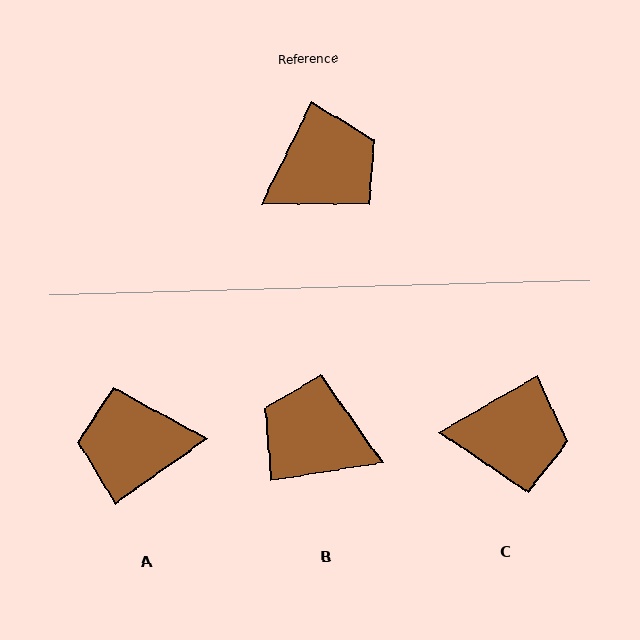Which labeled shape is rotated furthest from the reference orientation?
A, about 152 degrees away.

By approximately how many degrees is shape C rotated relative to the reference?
Approximately 34 degrees clockwise.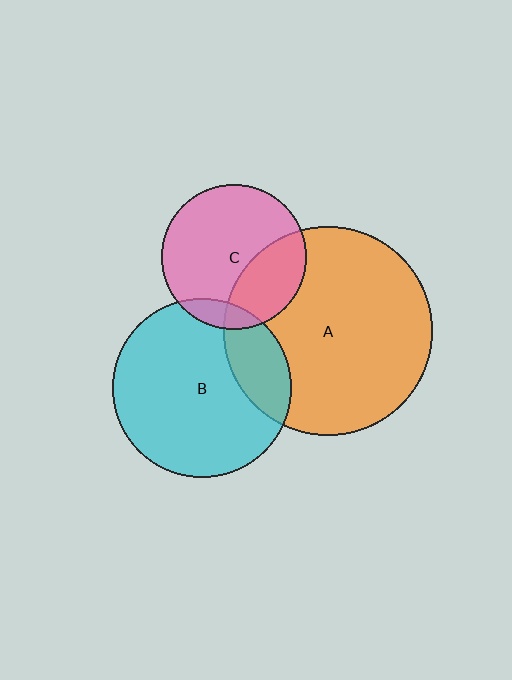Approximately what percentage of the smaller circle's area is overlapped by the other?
Approximately 30%.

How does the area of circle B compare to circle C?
Approximately 1.5 times.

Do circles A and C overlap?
Yes.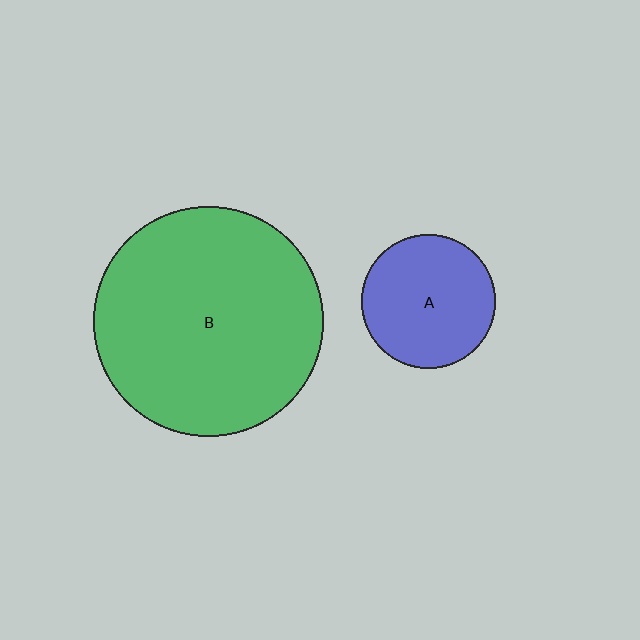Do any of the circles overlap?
No, none of the circles overlap.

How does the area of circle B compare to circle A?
Approximately 3.0 times.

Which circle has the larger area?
Circle B (green).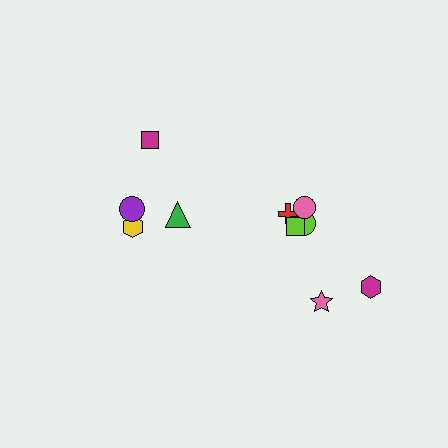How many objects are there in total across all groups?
There are 10 objects.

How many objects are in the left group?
There are 4 objects.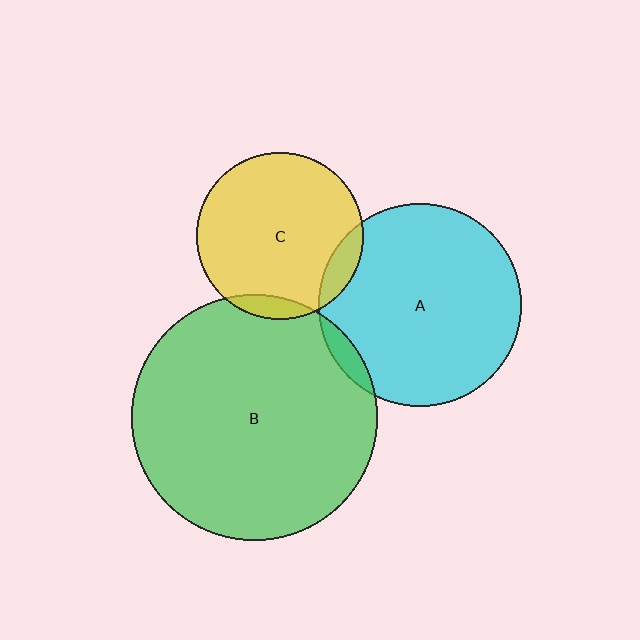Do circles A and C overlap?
Yes.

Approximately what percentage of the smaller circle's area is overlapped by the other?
Approximately 10%.